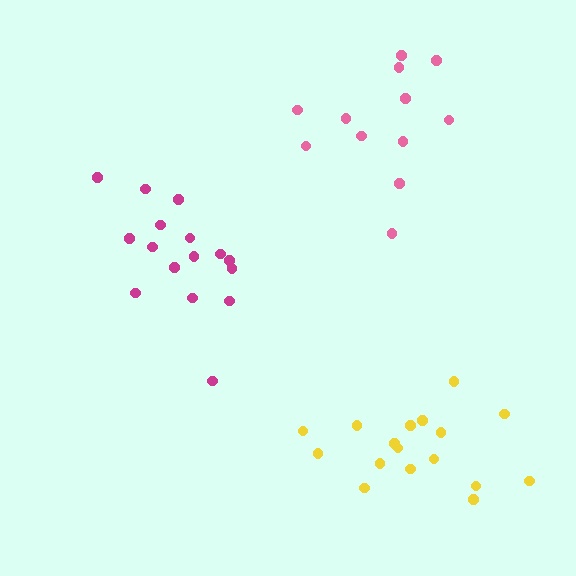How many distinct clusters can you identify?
There are 3 distinct clusters.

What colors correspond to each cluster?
The clusters are colored: yellow, magenta, pink.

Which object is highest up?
The pink cluster is topmost.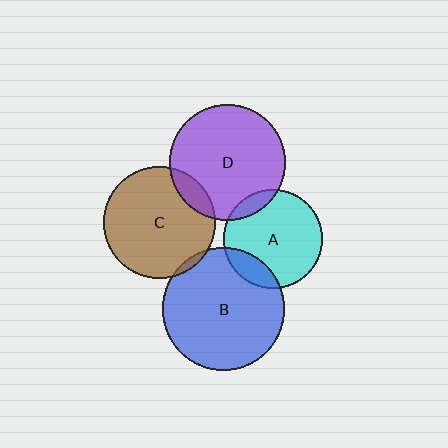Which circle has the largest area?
Circle B (blue).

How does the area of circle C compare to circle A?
Approximately 1.3 times.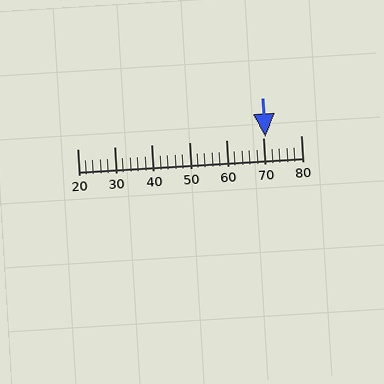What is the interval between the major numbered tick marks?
The major tick marks are spaced 10 units apart.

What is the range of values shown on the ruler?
The ruler shows values from 20 to 80.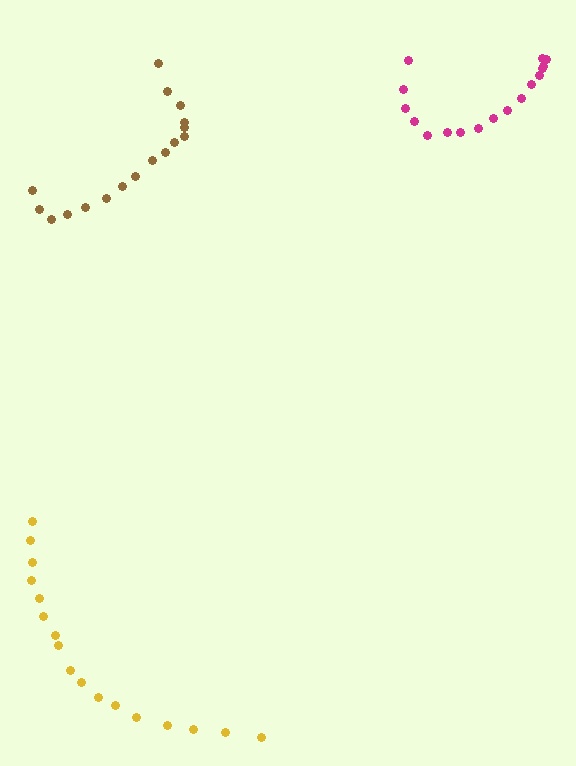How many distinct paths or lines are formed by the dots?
There are 3 distinct paths.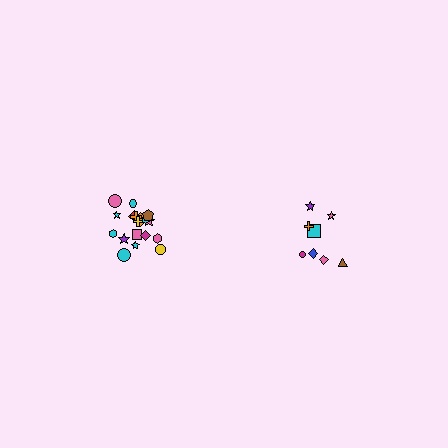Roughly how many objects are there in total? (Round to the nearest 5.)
Roughly 25 objects in total.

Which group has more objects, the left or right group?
The left group.